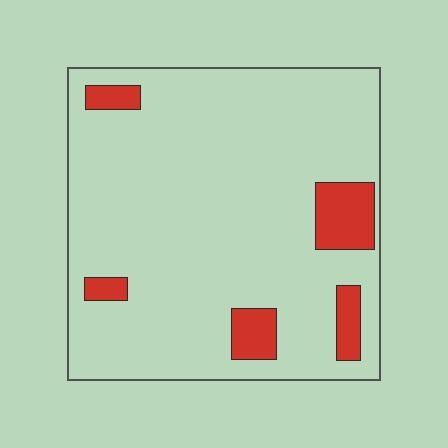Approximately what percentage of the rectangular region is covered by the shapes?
Approximately 10%.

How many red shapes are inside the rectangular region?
5.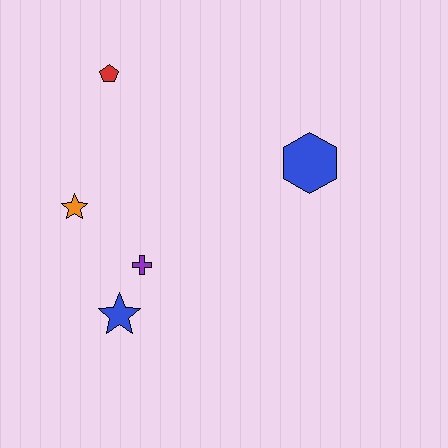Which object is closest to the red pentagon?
The orange star is closest to the red pentagon.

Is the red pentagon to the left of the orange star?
No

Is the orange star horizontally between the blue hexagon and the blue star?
No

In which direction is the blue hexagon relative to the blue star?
The blue hexagon is to the right of the blue star.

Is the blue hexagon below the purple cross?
No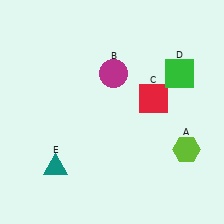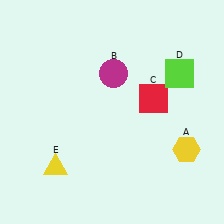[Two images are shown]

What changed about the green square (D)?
In Image 1, D is green. In Image 2, it changed to lime.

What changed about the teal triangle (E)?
In Image 1, E is teal. In Image 2, it changed to yellow.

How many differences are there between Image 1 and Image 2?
There are 3 differences between the two images.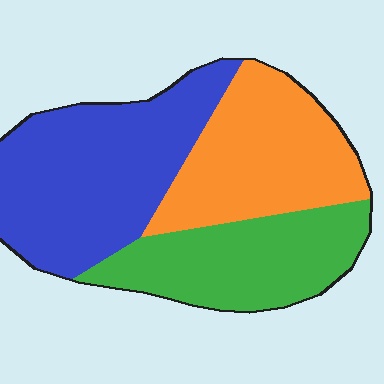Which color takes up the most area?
Blue, at roughly 40%.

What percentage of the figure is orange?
Orange takes up between a quarter and a half of the figure.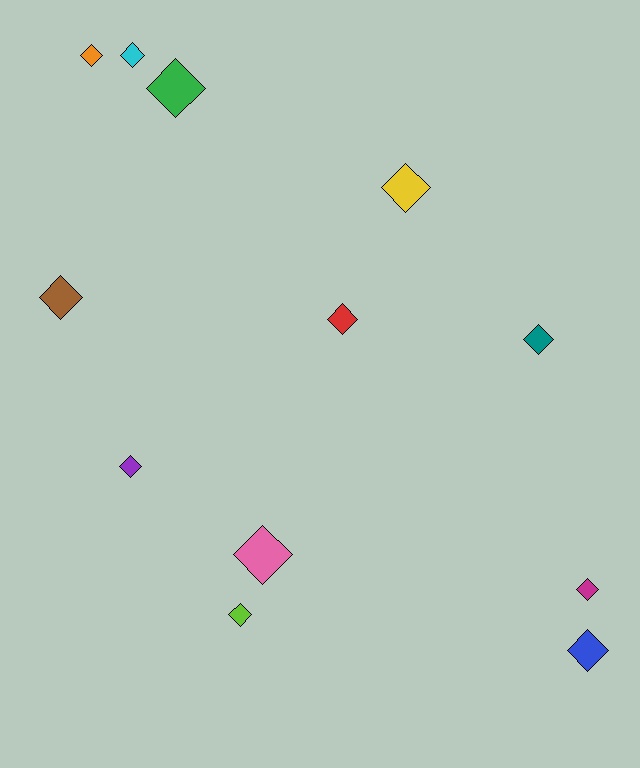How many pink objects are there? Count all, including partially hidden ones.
There is 1 pink object.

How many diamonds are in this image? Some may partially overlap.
There are 12 diamonds.